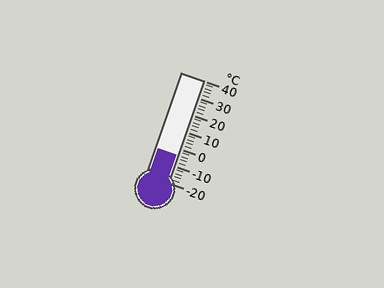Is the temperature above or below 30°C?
The temperature is below 30°C.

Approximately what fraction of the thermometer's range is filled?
The thermometer is filled to approximately 25% of its range.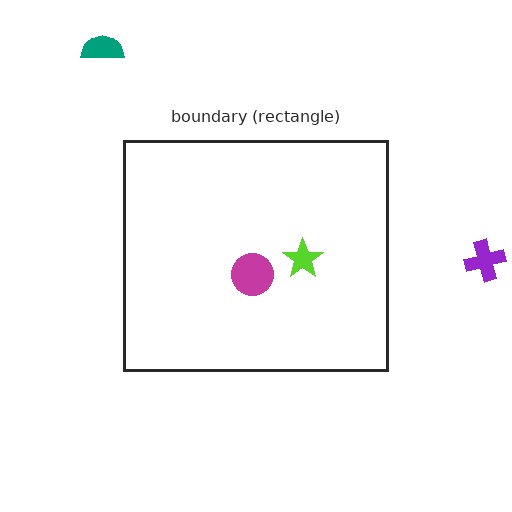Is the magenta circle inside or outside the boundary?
Inside.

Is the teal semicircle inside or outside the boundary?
Outside.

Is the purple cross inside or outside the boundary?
Outside.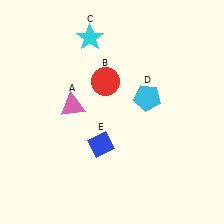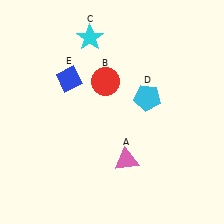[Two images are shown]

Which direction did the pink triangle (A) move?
The pink triangle (A) moved down.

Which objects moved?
The objects that moved are: the pink triangle (A), the blue diamond (E).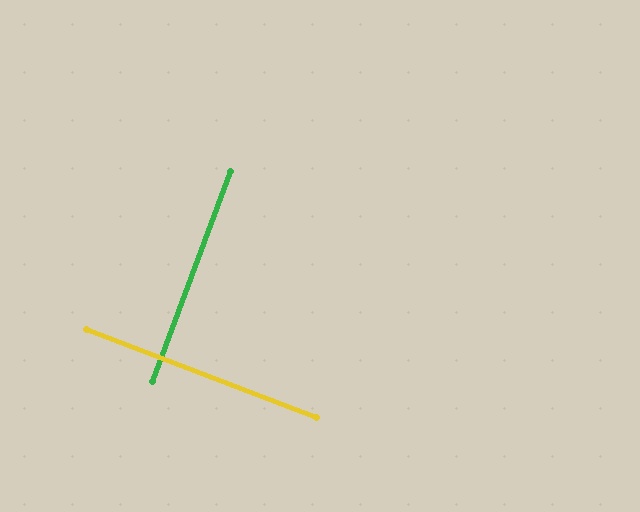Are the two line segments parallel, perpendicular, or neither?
Perpendicular — they meet at approximately 90°.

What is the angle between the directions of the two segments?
Approximately 90 degrees.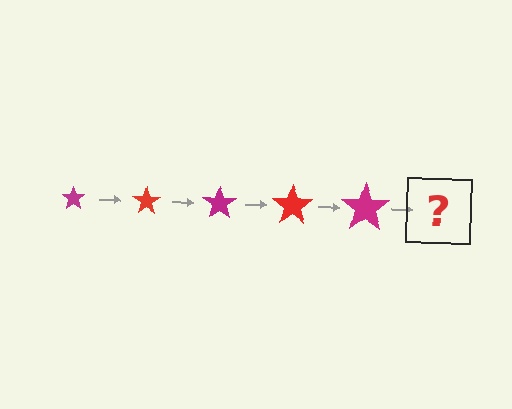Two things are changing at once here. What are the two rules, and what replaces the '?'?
The two rules are that the star grows larger each step and the color cycles through magenta and red. The '?' should be a red star, larger than the previous one.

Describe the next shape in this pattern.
It should be a red star, larger than the previous one.